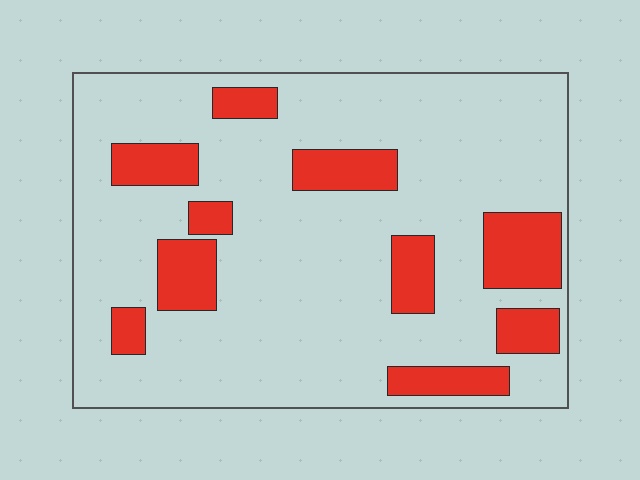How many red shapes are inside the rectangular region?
10.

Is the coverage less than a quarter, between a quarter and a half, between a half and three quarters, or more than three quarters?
Less than a quarter.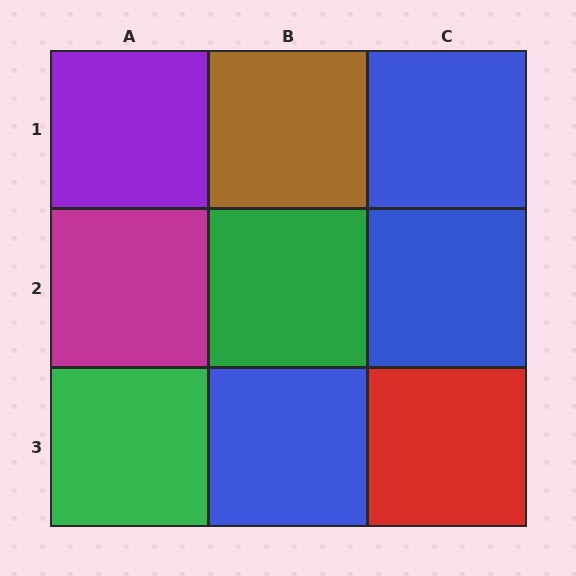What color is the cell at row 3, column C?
Red.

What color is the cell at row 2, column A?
Magenta.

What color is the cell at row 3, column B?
Blue.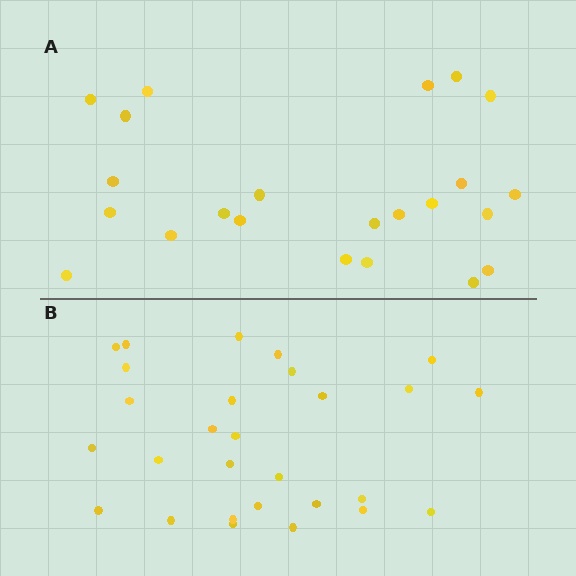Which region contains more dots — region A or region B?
Region B (the bottom region) has more dots.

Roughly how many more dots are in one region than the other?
Region B has about 5 more dots than region A.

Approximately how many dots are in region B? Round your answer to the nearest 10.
About 30 dots. (The exact count is 28, which rounds to 30.)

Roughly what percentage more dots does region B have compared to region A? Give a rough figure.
About 20% more.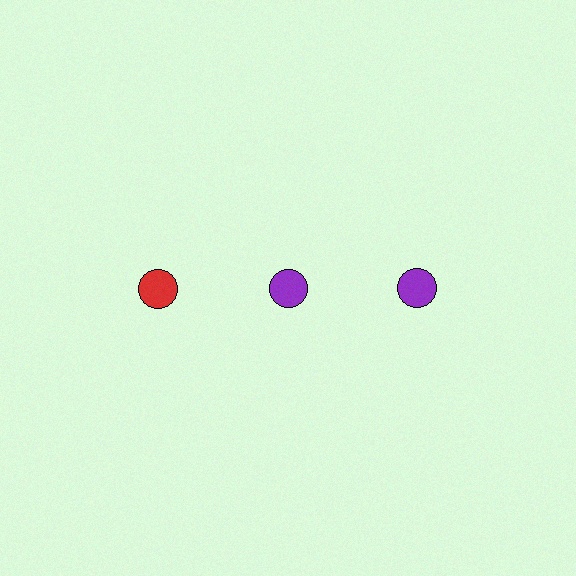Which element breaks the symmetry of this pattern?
The red circle in the top row, leftmost column breaks the symmetry. All other shapes are purple circles.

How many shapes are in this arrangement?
There are 3 shapes arranged in a grid pattern.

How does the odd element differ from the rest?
It has a different color: red instead of purple.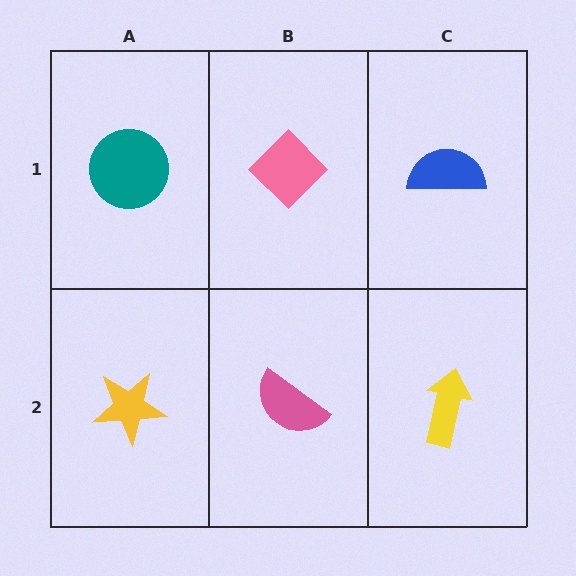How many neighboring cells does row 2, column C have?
2.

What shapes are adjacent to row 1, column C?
A yellow arrow (row 2, column C), a pink diamond (row 1, column B).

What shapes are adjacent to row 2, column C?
A blue semicircle (row 1, column C), a pink semicircle (row 2, column B).